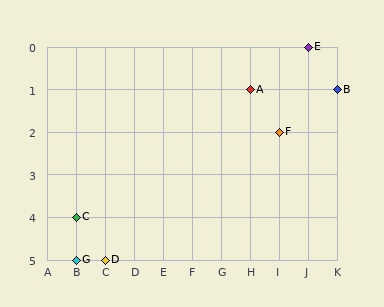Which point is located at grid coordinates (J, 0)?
Point E is at (J, 0).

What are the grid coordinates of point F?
Point F is at grid coordinates (I, 2).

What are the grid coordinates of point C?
Point C is at grid coordinates (B, 4).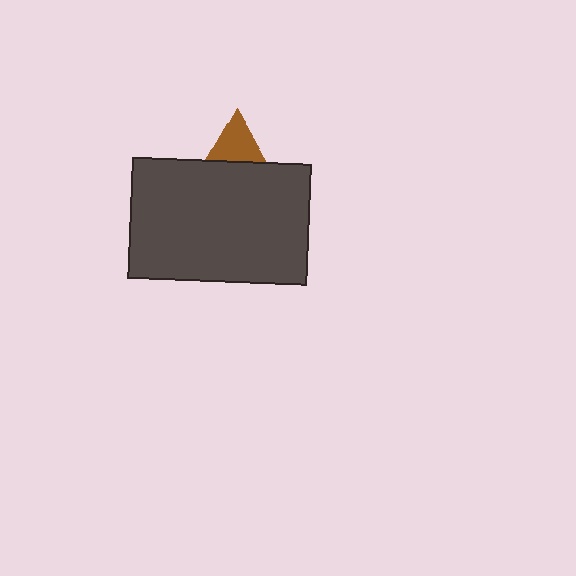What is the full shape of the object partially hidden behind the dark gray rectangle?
The partially hidden object is a brown triangle.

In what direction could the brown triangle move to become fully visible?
The brown triangle could move up. That would shift it out from behind the dark gray rectangle entirely.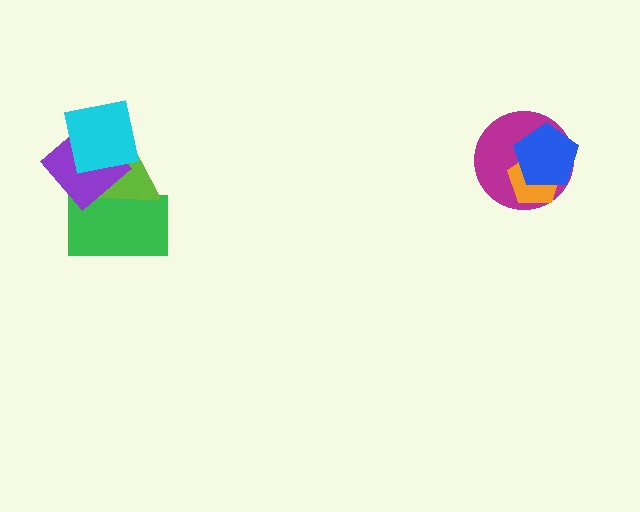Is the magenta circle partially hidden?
Yes, it is partially covered by another shape.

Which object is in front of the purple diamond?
The cyan square is in front of the purple diamond.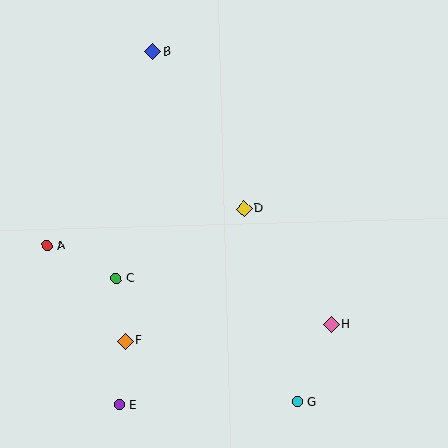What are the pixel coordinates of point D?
Point D is at (244, 209).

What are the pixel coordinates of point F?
Point F is at (125, 341).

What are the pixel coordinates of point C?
Point C is at (116, 278).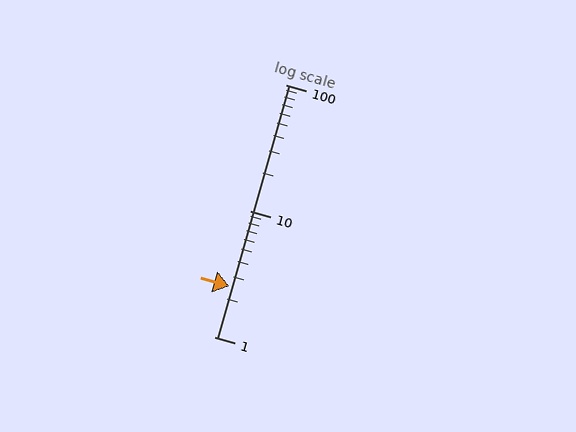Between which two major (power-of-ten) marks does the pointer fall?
The pointer is between 1 and 10.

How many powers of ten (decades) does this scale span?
The scale spans 2 decades, from 1 to 100.